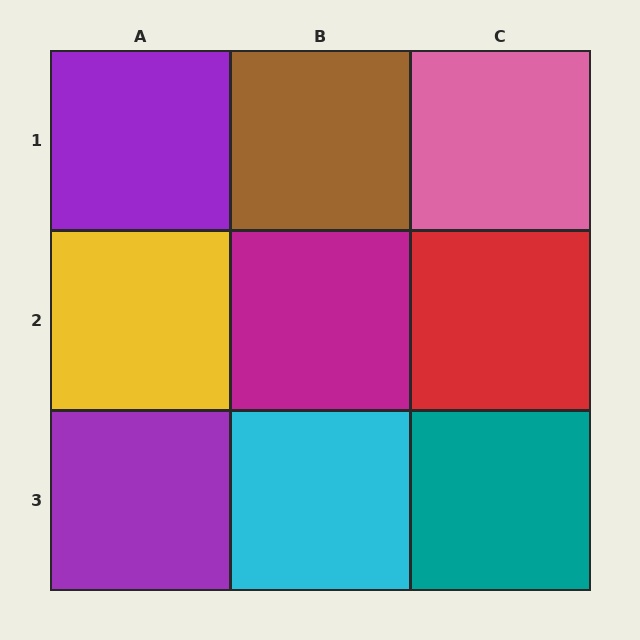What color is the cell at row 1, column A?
Purple.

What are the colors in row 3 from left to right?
Purple, cyan, teal.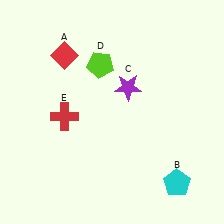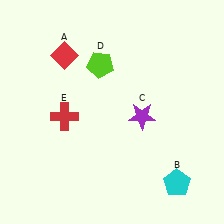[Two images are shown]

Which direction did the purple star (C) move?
The purple star (C) moved down.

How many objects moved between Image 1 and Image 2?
1 object moved between the two images.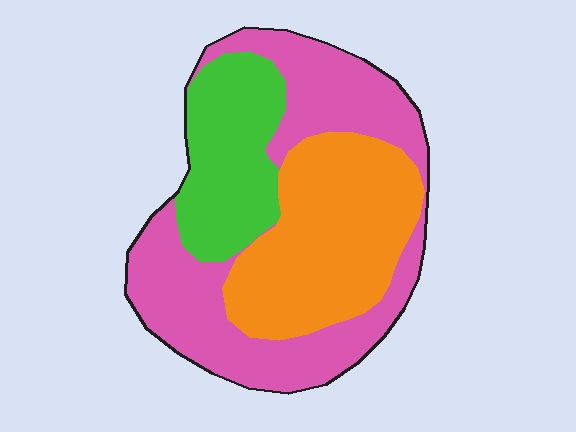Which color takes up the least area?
Green, at roughly 20%.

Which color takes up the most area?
Pink, at roughly 45%.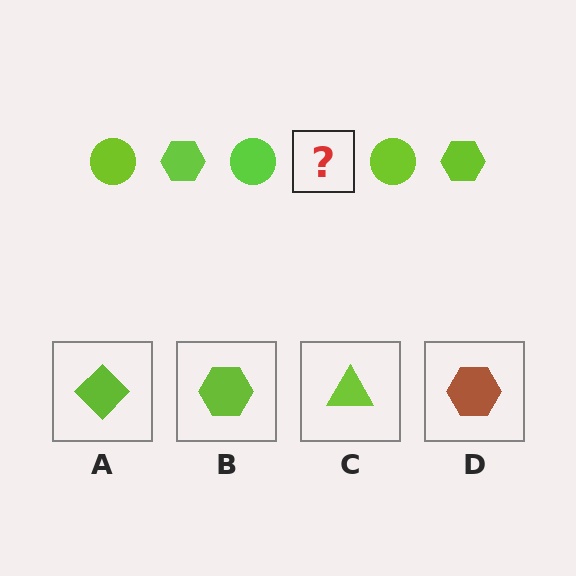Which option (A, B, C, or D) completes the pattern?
B.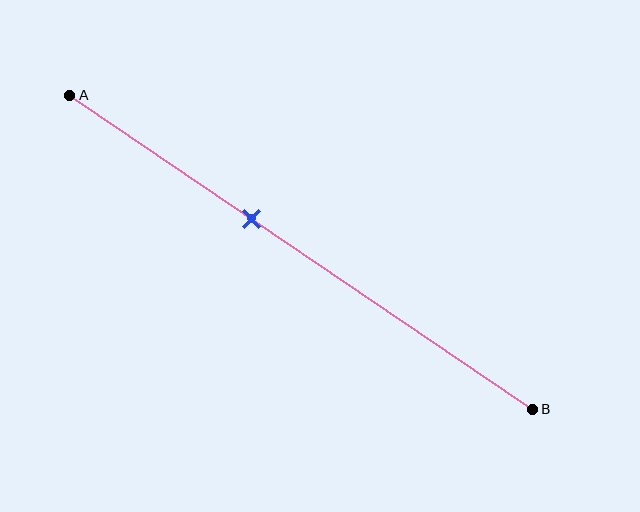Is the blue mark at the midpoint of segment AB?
No, the mark is at about 40% from A, not at the 50% midpoint.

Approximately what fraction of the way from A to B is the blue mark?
The blue mark is approximately 40% of the way from A to B.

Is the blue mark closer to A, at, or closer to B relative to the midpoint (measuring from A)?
The blue mark is closer to point A than the midpoint of segment AB.